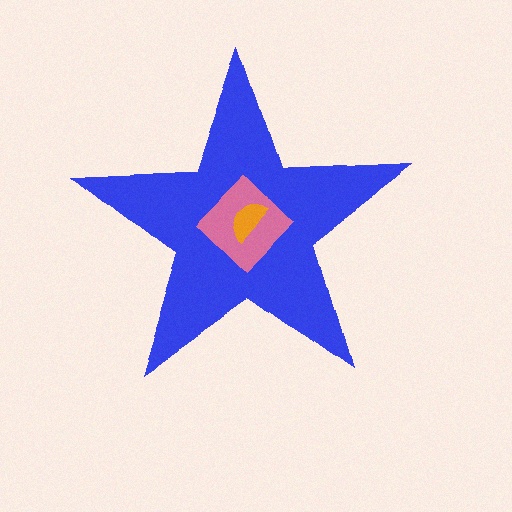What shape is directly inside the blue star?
The pink diamond.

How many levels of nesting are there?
3.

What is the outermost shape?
The blue star.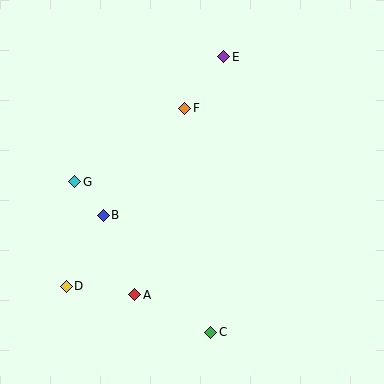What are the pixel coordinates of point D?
Point D is at (66, 286).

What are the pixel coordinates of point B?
Point B is at (103, 215).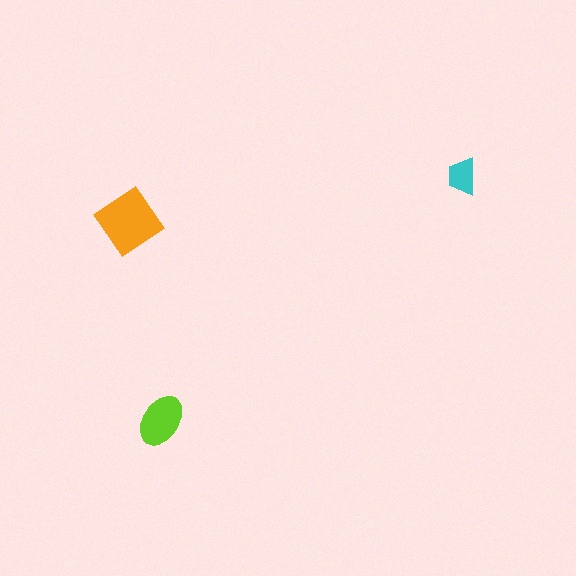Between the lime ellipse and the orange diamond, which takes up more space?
The orange diamond.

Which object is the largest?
The orange diamond.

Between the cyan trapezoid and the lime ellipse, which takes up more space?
The lime ellipse.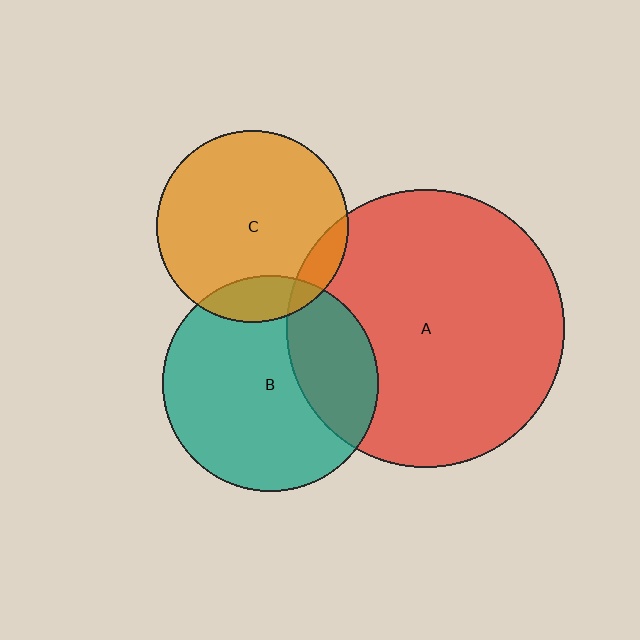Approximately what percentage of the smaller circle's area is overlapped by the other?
Approximately 30%.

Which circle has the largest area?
Circle A (red).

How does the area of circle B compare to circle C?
Approximately 1.3 times.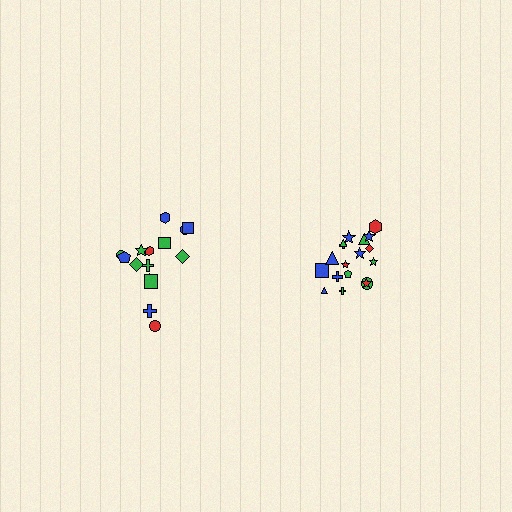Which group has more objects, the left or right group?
The right group.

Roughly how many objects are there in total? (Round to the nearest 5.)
Roughly 35 objects in total.